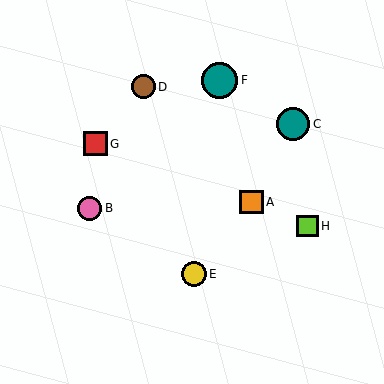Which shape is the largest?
The teal circle (labeled F) is the largest.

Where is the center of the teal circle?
The center of the teal circle is at (293, 124).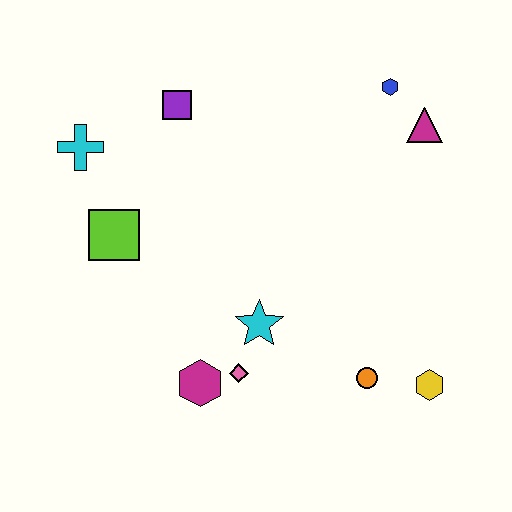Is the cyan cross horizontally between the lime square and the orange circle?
No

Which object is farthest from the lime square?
The yellow hexagon is farthest from the lime square.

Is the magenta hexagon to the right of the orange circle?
No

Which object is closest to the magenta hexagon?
The pink diamond is closest to the magenta hexagon.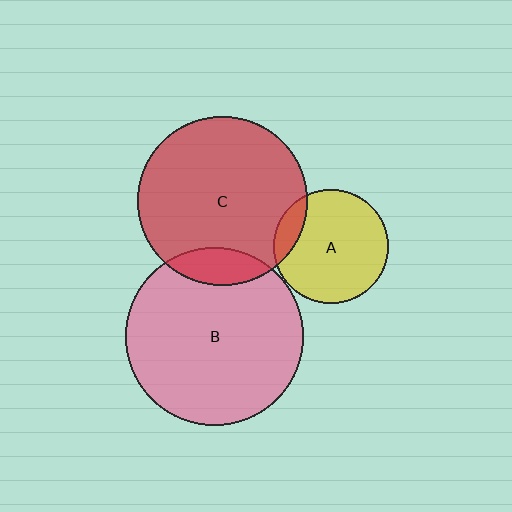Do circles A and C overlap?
Yes.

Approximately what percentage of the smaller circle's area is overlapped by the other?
Approximately 10%.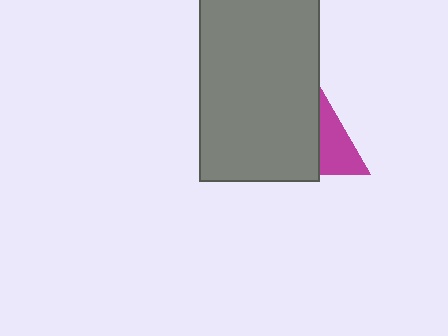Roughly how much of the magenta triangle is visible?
A small part of it is visible (roughly 41%).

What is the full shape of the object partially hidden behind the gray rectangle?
The partially hidden object is a magenta triangle.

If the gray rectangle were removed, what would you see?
You would see the complete magenta triangle.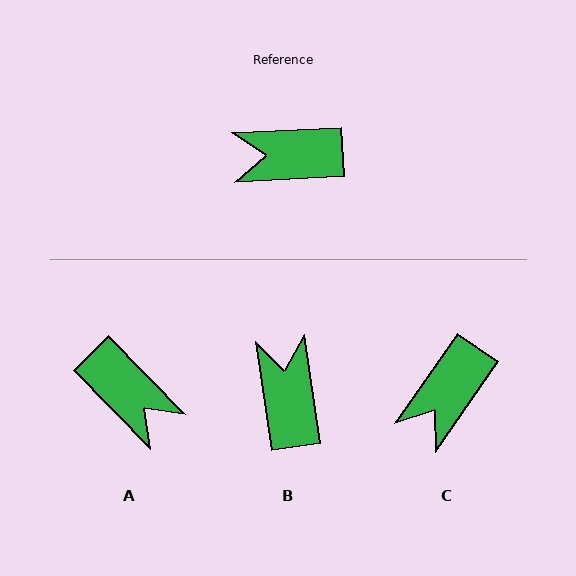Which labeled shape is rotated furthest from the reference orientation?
A, about 132 degrees away.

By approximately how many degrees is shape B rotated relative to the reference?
Approximately 85 degrees clockwise.